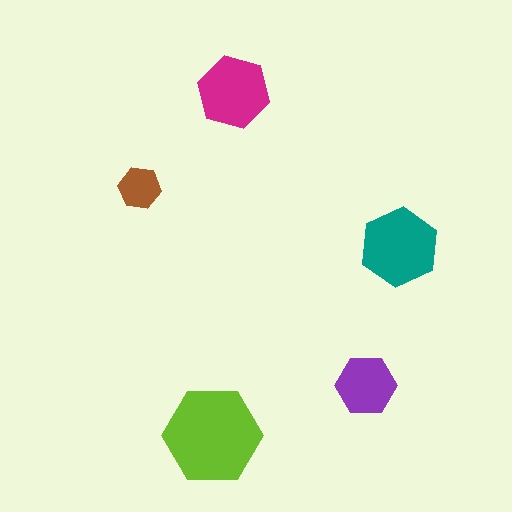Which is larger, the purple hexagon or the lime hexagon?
The lime one.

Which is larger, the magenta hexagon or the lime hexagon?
The lime one.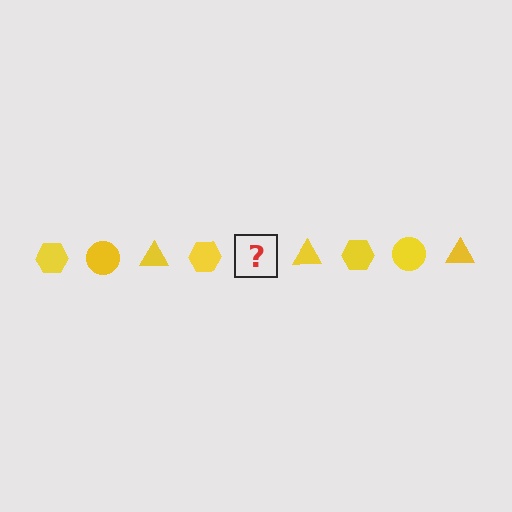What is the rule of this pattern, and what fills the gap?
The rule is that the pattern cycles through hexagon, circle, triangle shapes in yellow. The gap should be filled with a yellow circle.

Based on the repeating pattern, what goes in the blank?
The blank should be a yellow circle.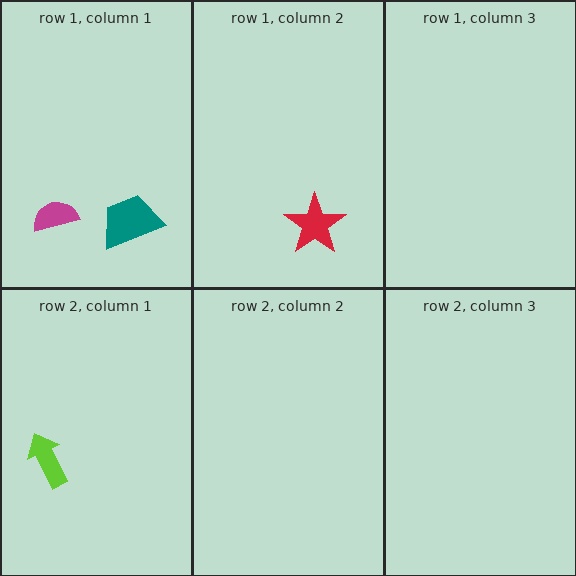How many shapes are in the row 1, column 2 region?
1.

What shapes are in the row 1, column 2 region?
The red star.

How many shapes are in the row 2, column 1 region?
1.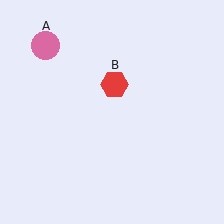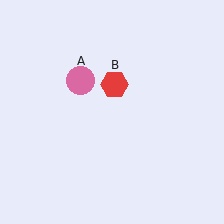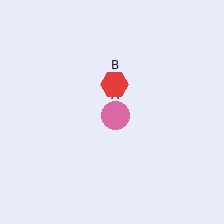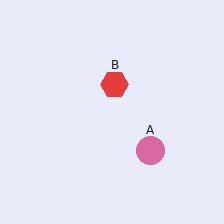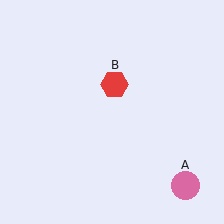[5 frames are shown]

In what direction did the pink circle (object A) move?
The pink circle (object A) moved down and to the right.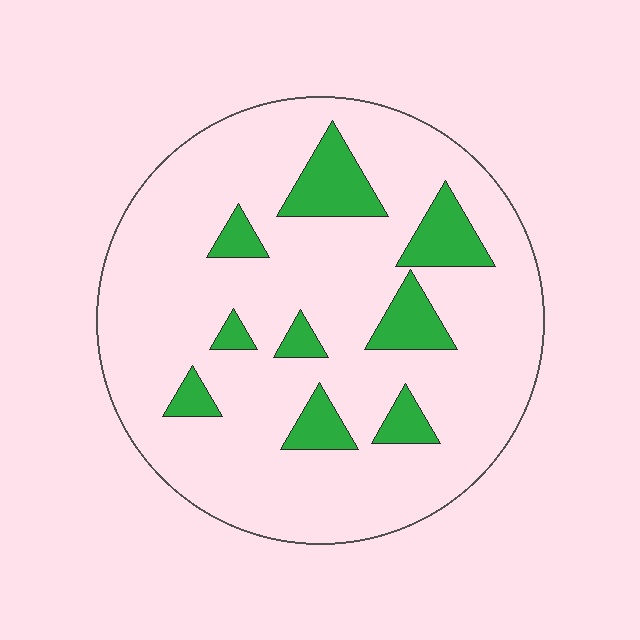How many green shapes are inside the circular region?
9.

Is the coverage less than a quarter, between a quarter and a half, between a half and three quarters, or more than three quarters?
Less than a quarter.